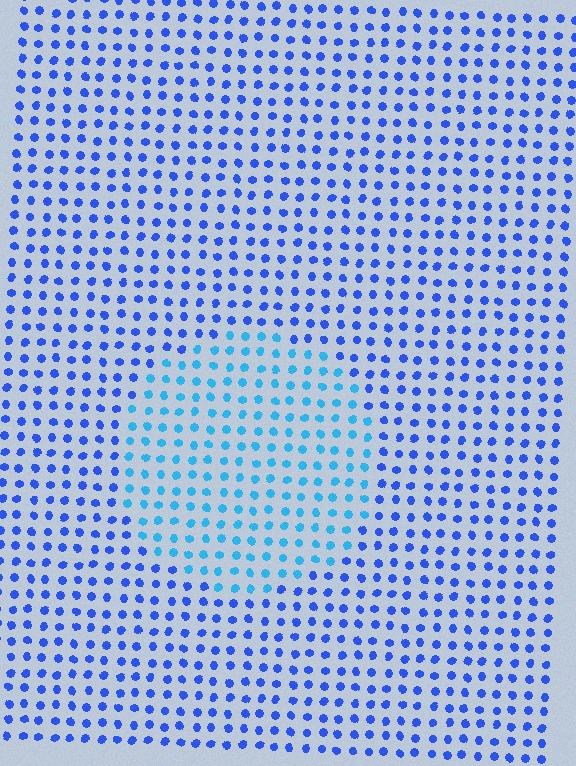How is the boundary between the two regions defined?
The boundary is defined purely by a slight shift in hue (about 31 degrees). Spacing, size, and orientation are identical on both sides.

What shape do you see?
I see a circle.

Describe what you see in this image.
The image is filled with small blue elements in a uniform arrangement. A circle-shaped region is visible where the elements are tinted to a slightly different hue, forming a subtle color boundary.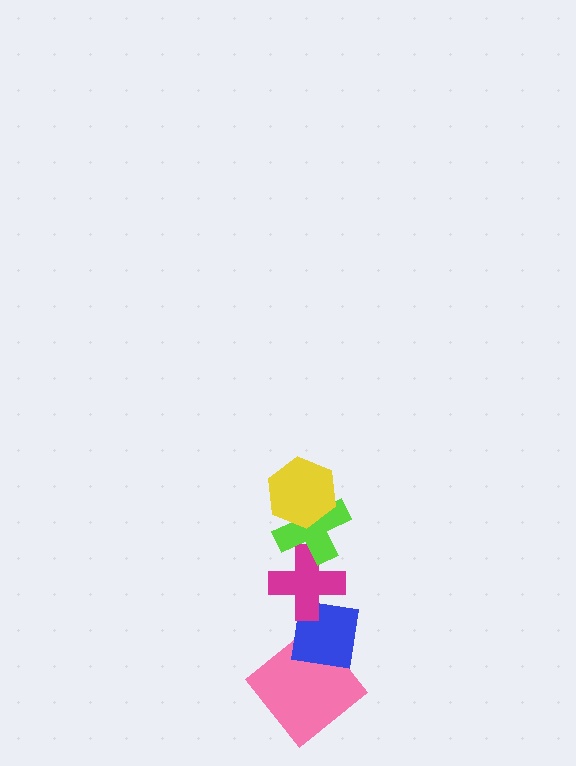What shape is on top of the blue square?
The magenta cross is on top of the blue square.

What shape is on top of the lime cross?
The yellow hexagon is on top of the lime cross.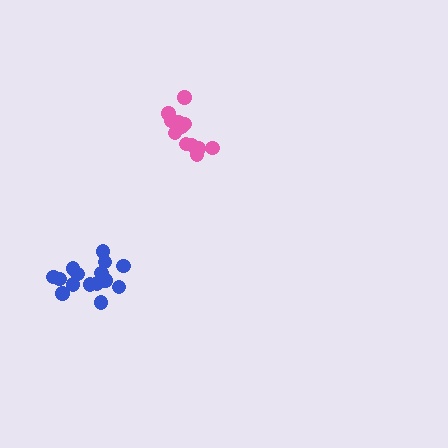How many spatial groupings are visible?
There are 2 spatial groupings.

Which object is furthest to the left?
The blue cluster is leftmost.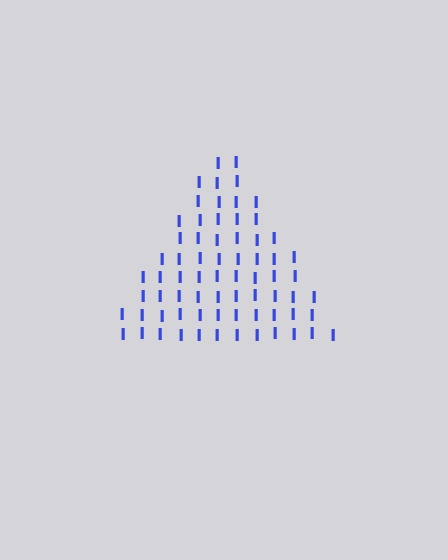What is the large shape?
The large shape is a triangle.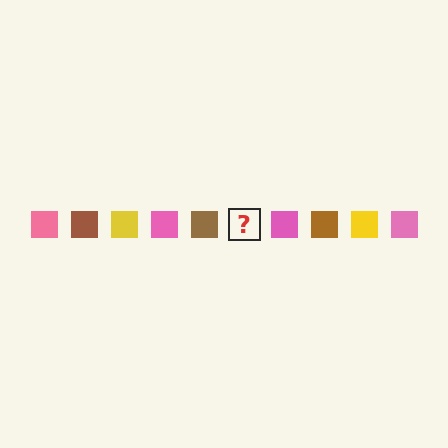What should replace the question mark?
The question mark should be replaced with a yellow square.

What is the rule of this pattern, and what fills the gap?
The rule is that the pattern cycles through pink, brown, yellow squares. The gap should be filled with a yellow square.